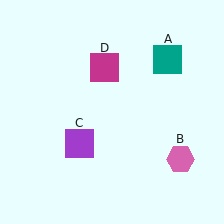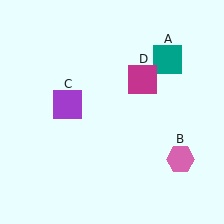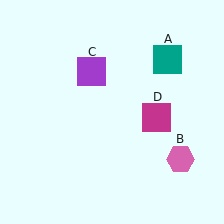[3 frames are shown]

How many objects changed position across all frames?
2 objects changed position: purple square (object C), magenta square (object D).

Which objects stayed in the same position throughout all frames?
Teal square (object A) and pink hexagon (object B) remained stationary.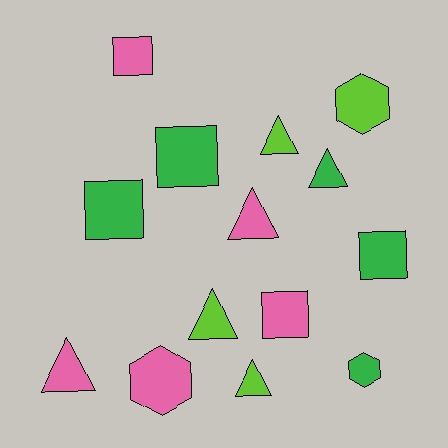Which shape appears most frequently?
Triangle, with 6 objects.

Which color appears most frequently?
Pink, with 5 objects.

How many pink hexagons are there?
There is 1 pink hexagon.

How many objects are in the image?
There are 14 objects.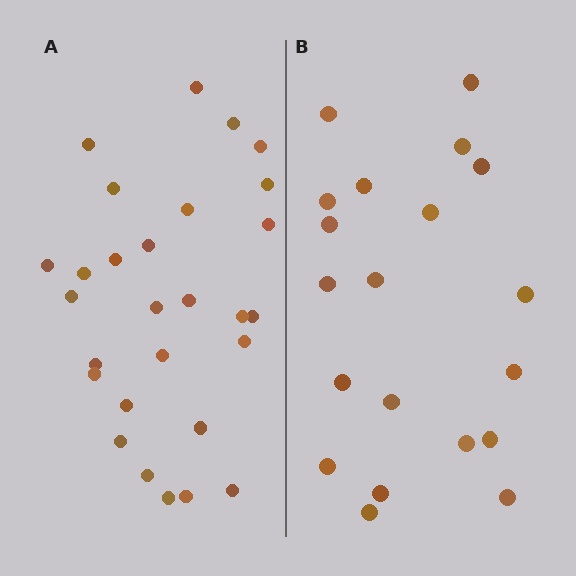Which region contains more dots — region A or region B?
Region A (the left region) has more dots.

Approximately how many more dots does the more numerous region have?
Region A has roughly 8 or so more dots than region B.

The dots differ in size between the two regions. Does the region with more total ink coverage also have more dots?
No. Region B has more total ink coverage because its dots are larger, but region A actually contains more individual dots. Total area can be misleading — the number of items is what matters here.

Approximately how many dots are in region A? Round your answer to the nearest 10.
About 30 dots. (The exact count is 28, which rounds to 30.)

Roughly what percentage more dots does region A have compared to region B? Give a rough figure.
About 40% more.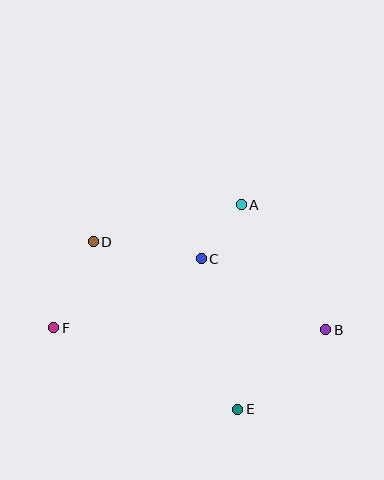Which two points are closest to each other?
Points A and C are closest to each other.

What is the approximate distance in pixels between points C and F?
The distance between C and F is approximately 163 pixels.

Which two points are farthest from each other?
Points B and F are farthest from each other.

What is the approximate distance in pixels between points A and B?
The distance between A and B is approximately 151 pixels.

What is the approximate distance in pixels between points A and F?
The distance between A and F is approximately 224 pixels.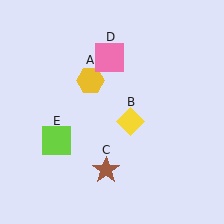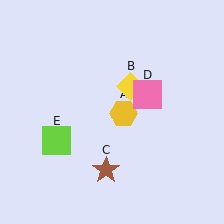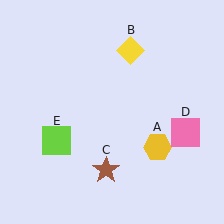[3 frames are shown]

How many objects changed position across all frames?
3 objects changed position: yellow hexagon (object A), yellow diamond (object B), pink square (object D).